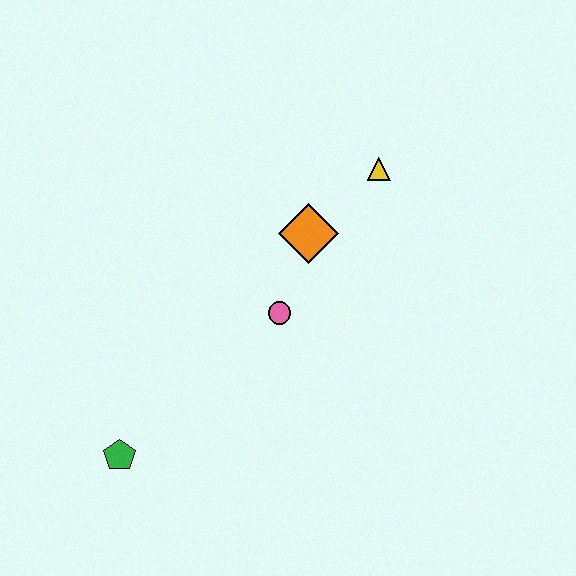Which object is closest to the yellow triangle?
The orange diamond is closest to the yellow triangle.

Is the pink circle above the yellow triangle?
No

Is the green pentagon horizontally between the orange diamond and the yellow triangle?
No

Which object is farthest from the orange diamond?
The green pentagon is farthest from the orange diamond.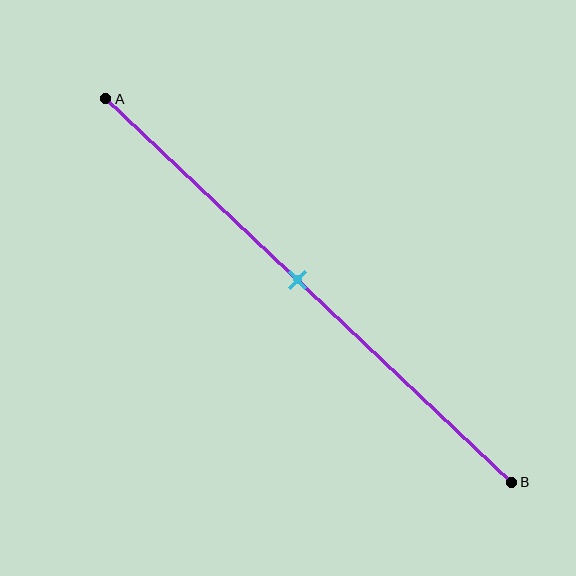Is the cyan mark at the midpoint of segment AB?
Yes, the mark is approximately at the midpoint.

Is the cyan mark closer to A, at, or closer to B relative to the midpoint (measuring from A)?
The cyan mark is approximately at the midpoint of segment AB.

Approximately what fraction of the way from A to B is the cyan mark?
The cyan mark is approximately 45% of the way from A to B.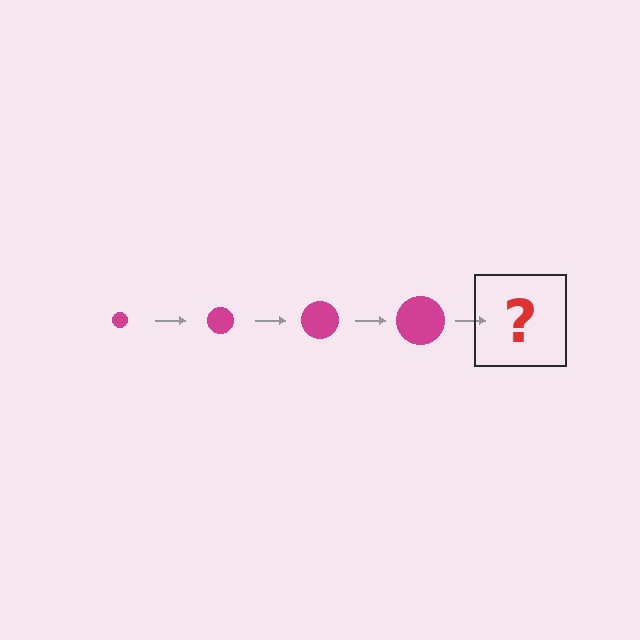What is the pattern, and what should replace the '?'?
The pattern is that the circle gets progressively larger each step. The '?' should be a magenta circle, larger than the previous one.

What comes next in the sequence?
The next element should be a magenta circle, larger than the previous one.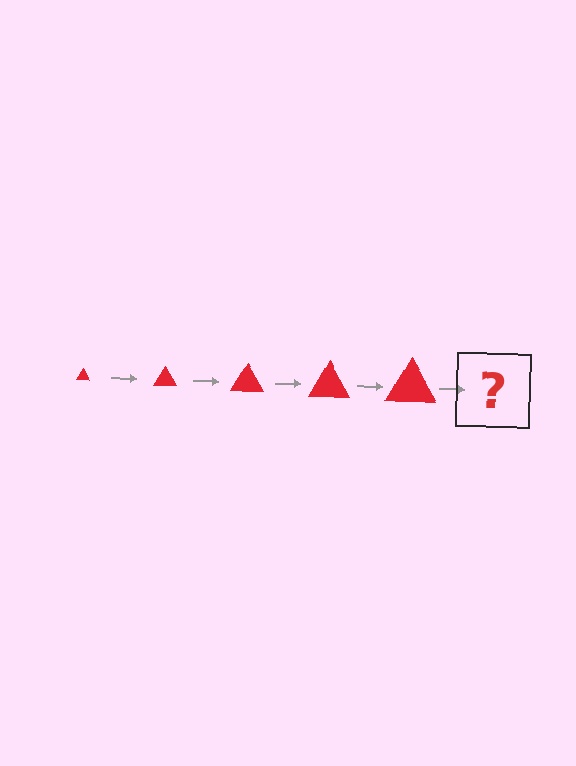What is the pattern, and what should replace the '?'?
The pattern is that the triangle gets progressively larger each step. The '?' should be a red triangle, larger than the previous one.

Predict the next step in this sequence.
The next step is a red triangle, larger than the previous one.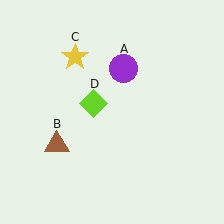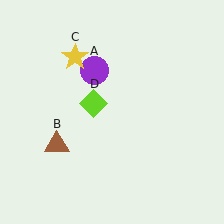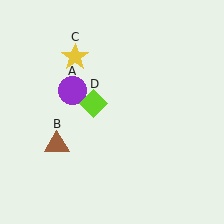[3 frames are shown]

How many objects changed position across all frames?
1 object changed position: purple circle (object A).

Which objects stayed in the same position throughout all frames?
Brown triangle (object B) and yellow star (object C) and lime diamond (object D) remained stationary.